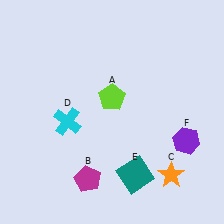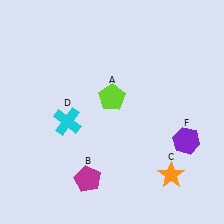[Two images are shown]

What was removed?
The teal square (E) was removed in Image 2.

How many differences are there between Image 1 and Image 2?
There is 1 difference between the two images.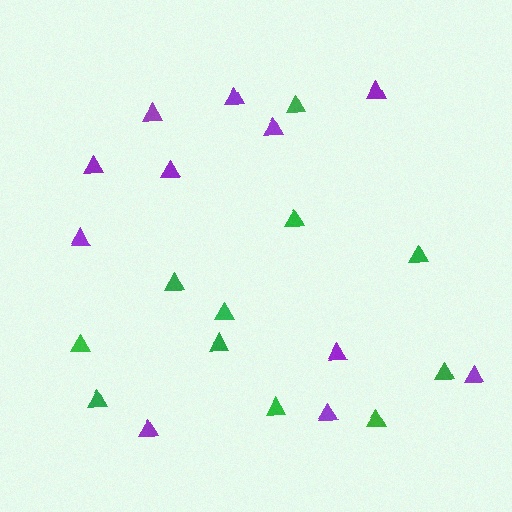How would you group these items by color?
There are 2 groups: one group of purple triangles (11) and one group of green triangles (11).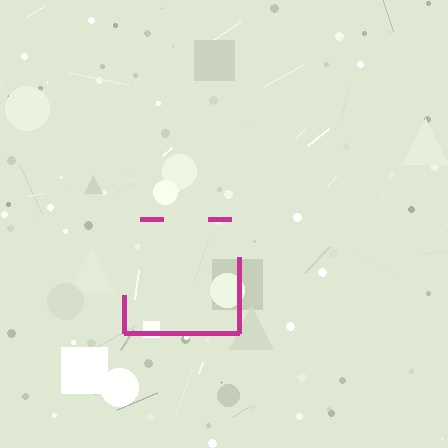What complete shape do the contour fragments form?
The contour fragments form a square.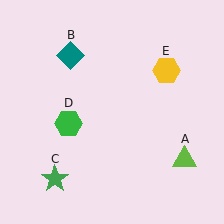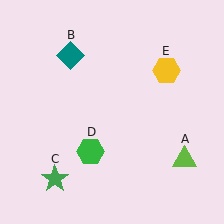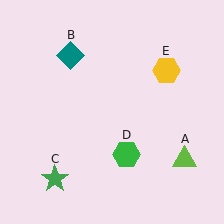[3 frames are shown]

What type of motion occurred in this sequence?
The green hexagon (object D) rotated counterclockwise around the center of the scene.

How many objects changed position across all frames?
1 object changed position: green hexagon (object D).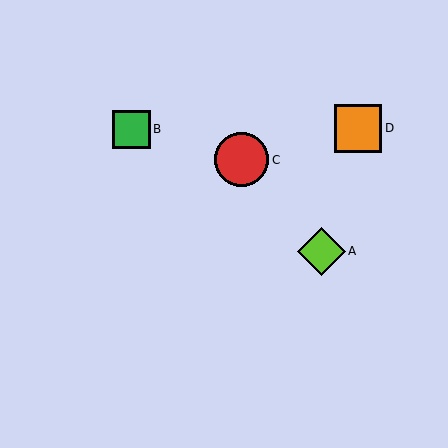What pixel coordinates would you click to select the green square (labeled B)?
Click at (131, 129) to select the green square B.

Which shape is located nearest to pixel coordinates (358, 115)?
The orange square (labeled D) at (358, 128) is nearest to that location.